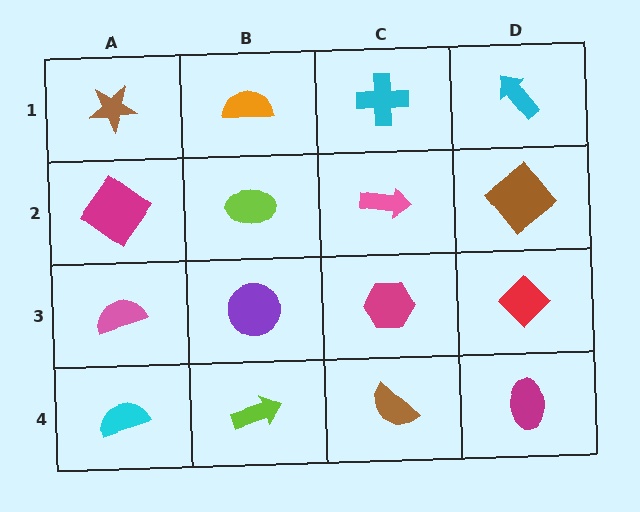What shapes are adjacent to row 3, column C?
A pink arrow (row 2, column C), a brown semicircle (row 4, column C), a purple circle (row 3, column B), a red diamond (row 3, column D).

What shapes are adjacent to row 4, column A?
A pink semicircle (row 3, column A), a lime arrow (row 4, column B).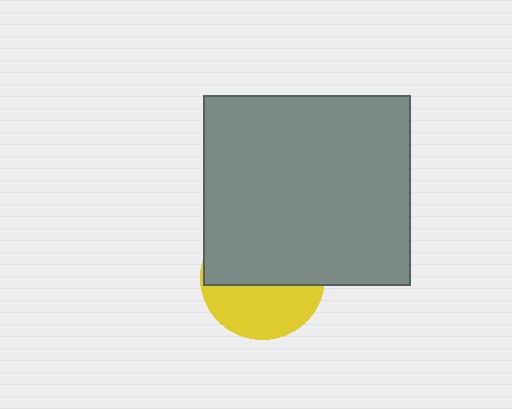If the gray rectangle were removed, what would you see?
You would see the complete yellow circle.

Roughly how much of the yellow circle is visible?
A small part of it is visible (roughly 43%).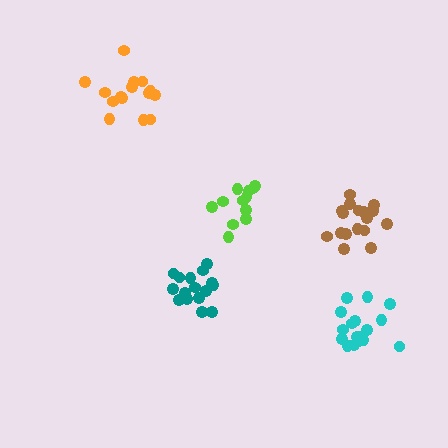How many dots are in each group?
Group 1: 17 dots, Group 2: 12 dots, Group 3: 16 dots, Group 4: 15 dots, Group 5: 17 dots (77 total).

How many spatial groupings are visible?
There are 5 spatial groupings.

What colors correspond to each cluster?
The clusters are colored: cyan, lime, teal, orange, brown.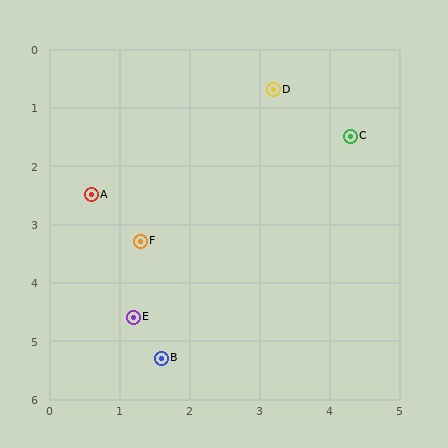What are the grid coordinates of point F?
Point F is at approximately (1.3, 3.3).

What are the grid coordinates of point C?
Point C is at approximately (4.3, 1.5).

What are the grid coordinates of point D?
Point D is at approximately (3.2, 0.7).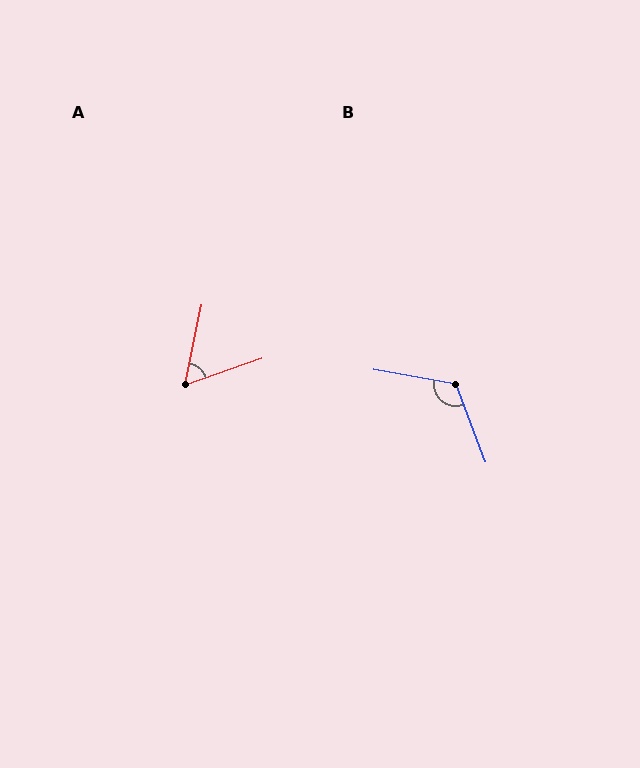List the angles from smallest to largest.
A (59°), B (121°).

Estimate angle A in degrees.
Approximately 59 degrees.